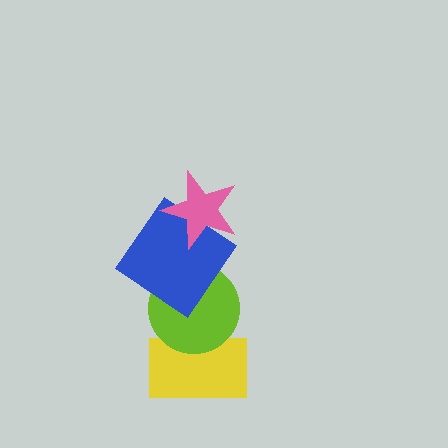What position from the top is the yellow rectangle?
The yellow rectangle is 4th from the top.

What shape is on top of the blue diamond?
The pink star is on top of the blue diamond.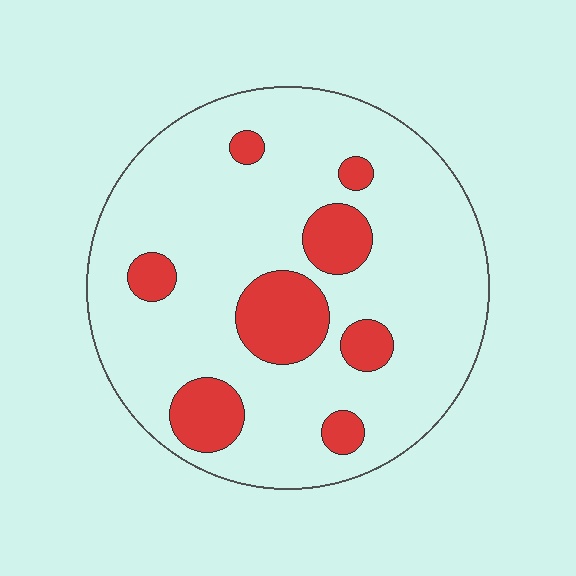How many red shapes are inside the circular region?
8.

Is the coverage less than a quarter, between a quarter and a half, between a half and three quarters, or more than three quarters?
Less than a quarter.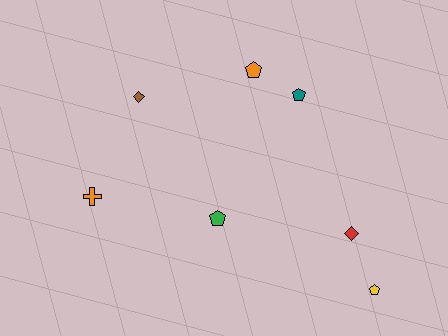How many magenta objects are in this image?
There are no magenta objects.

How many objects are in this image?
There are 7 objects.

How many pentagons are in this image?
There are 4 pentagons.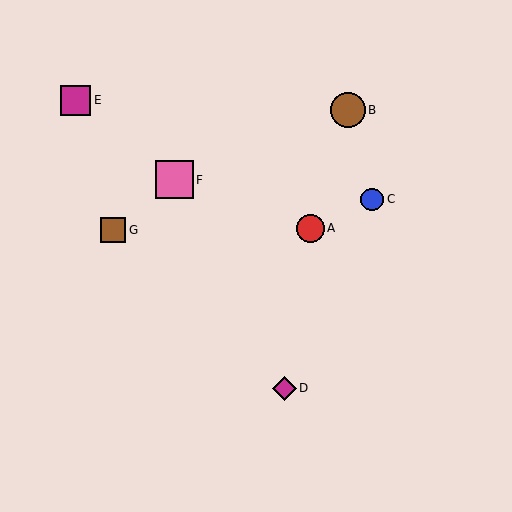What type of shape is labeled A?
Shape A is a red circle.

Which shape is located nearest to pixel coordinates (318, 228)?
The red circle (labeled A) at (310, 228) is nearest to that location.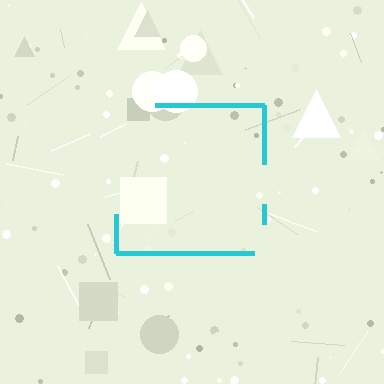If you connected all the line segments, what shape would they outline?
They would outline a square.